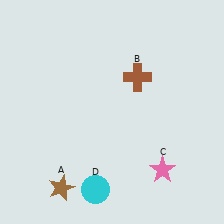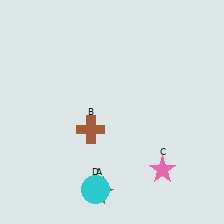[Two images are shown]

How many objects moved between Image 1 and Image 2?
2 objects moved between the two images.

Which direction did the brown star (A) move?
The brown star (A) moved right.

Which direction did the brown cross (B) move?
The brown cross (B) moved down.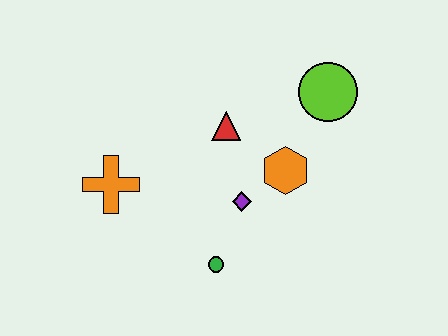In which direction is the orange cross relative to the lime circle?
The orange cross is to the left of the lime circle.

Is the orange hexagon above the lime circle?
No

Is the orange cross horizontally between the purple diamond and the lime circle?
No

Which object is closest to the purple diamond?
The orange hexagon is closest to the purple diamond.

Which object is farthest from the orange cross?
The lime circle is farthest from the orange cross.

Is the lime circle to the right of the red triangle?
Yes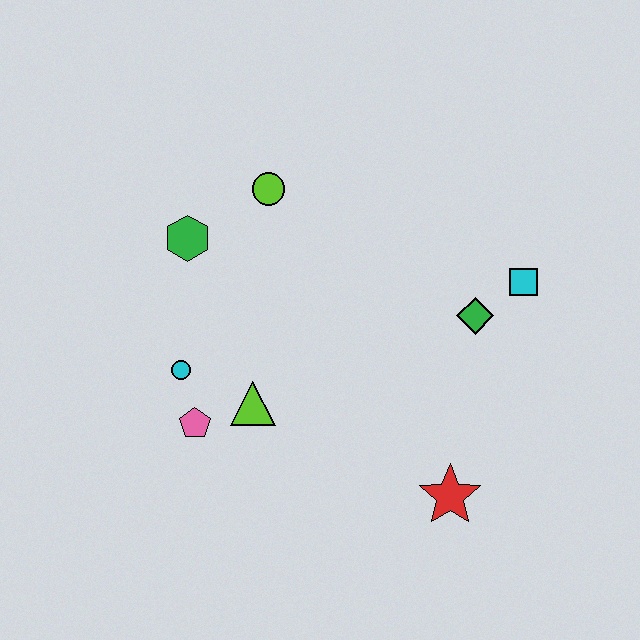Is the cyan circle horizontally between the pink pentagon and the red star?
No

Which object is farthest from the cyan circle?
The cyan square is farthest from the cyan circle.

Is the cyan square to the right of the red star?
Yes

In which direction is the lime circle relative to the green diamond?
The lime circle is to the left of the green diamond.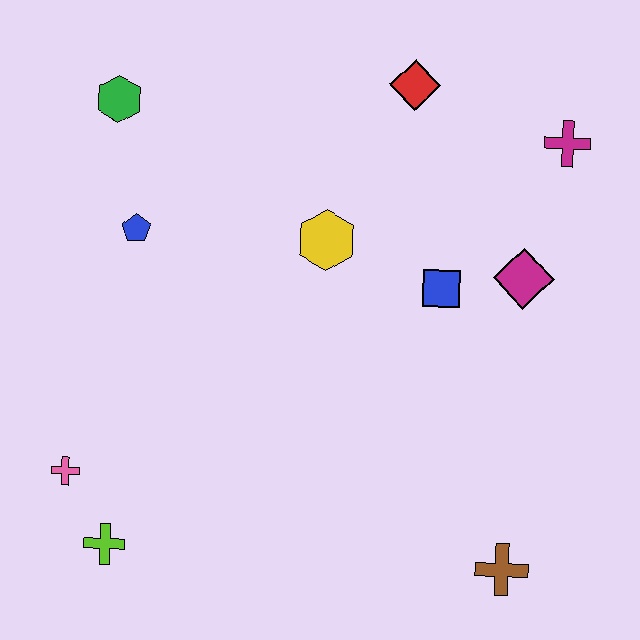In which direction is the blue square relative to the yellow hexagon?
The blue square is to the right of the yellow hexagon.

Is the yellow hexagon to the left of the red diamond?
Yes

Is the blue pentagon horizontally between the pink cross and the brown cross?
Yes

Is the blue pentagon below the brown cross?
No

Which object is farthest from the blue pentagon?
The brown cross is farthest from the blue pentagon.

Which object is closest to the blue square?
The magenta diamond is closest to the blue square.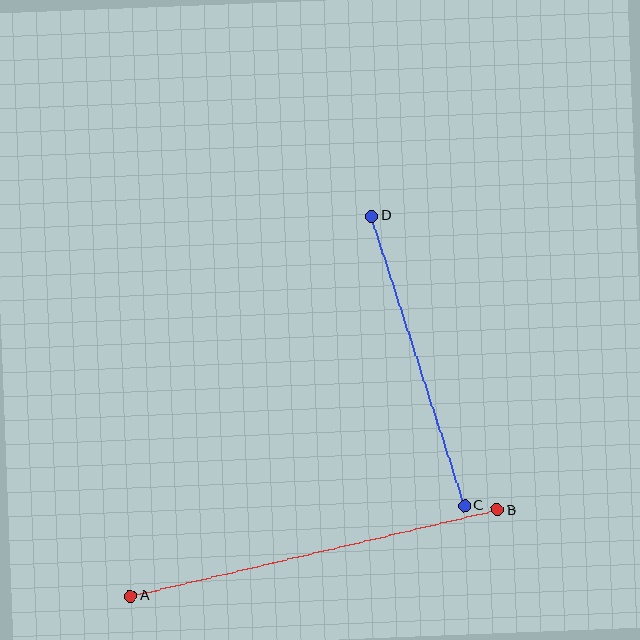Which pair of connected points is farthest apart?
Points A and B are farthest apart.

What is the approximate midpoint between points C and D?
The midpoint is at approximately (418, 361) pixels.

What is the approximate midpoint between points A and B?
The midpoint is at approximately (314, 553) pixels.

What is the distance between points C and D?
The distance is approximately 304 pixels.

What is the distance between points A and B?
The distance is approximately 377 pixels.